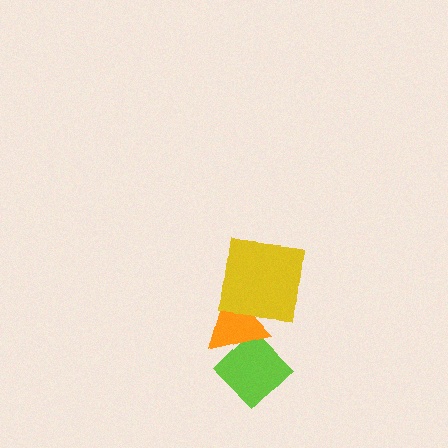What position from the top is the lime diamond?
The lime diamond is 3rd from the top.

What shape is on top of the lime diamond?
The orange triangle is on top of the lime diamond.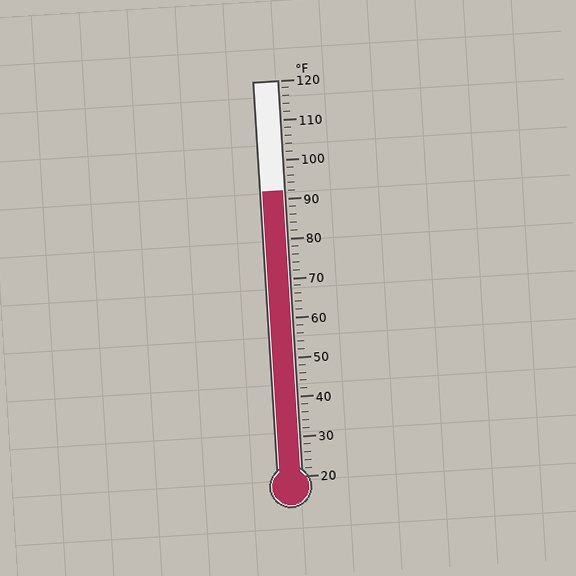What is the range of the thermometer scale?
The thermometer scale ranges from 20°F to 120°F.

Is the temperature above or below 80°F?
The temperature is above 80°F.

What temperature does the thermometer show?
The thermometer shows approximately 92°F.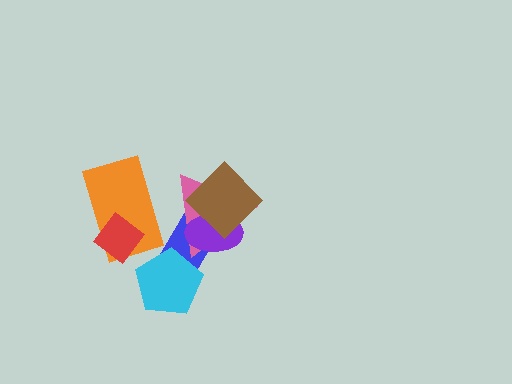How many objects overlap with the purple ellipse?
3 objects overlap with the purple ellipse.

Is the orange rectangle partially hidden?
Yes, it is partially covered by another shape.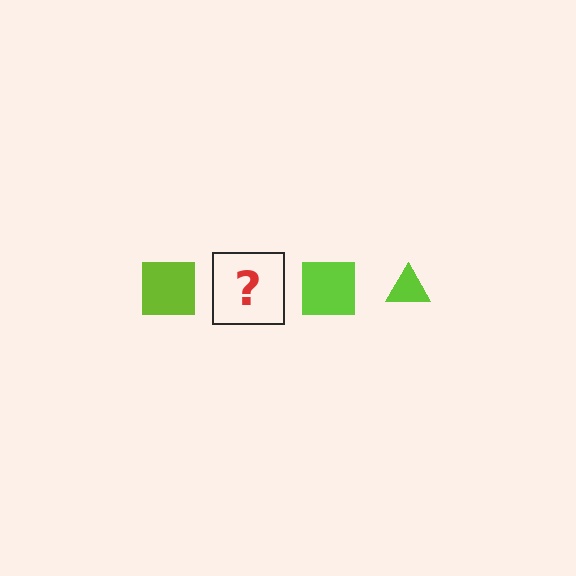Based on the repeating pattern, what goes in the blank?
The blank should be a lime triangle.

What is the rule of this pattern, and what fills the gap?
The rule is that the pattern cycles through square, triangle shapes in lime. The gap should be filled with a lime triangle.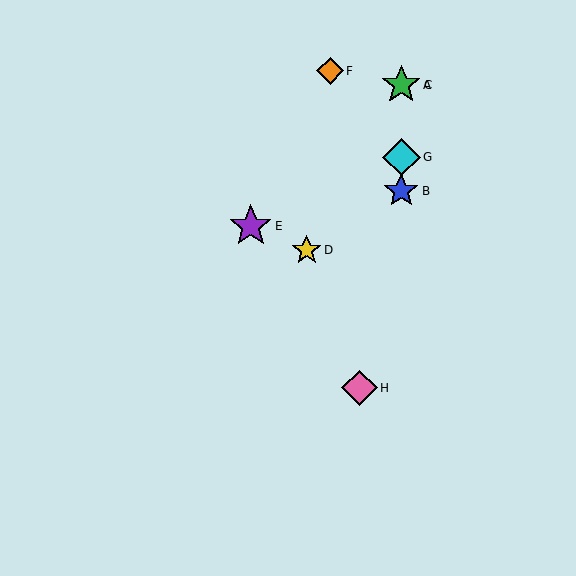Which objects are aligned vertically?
Objects A, B, C, G are aligned vertically.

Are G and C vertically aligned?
Yes, both are at x≈401.